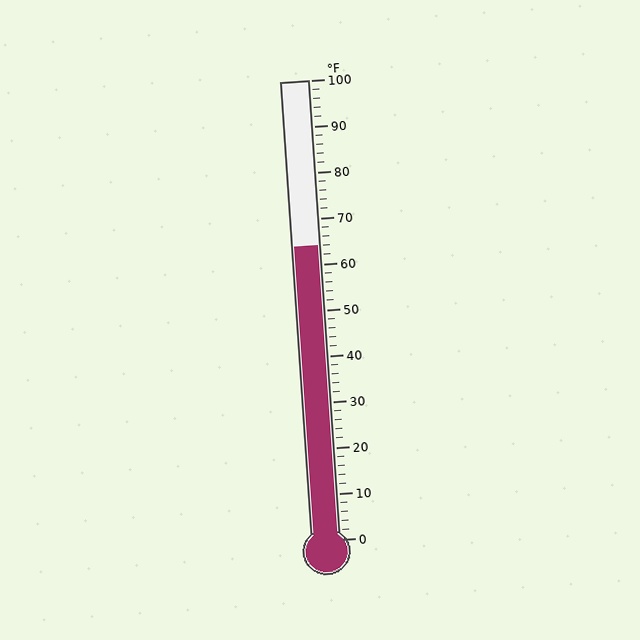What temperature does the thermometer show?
The thermometer shows approximately 64°F.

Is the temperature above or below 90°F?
The temperature is below 90°F.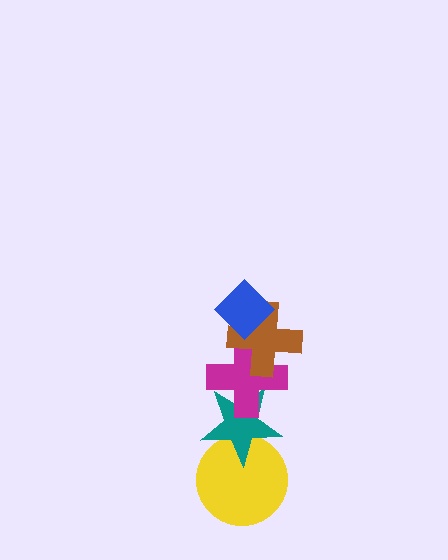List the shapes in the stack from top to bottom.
From top to bottom: the blue diamond, the brown cross, the magenta cross, the teal star, the yellow circle.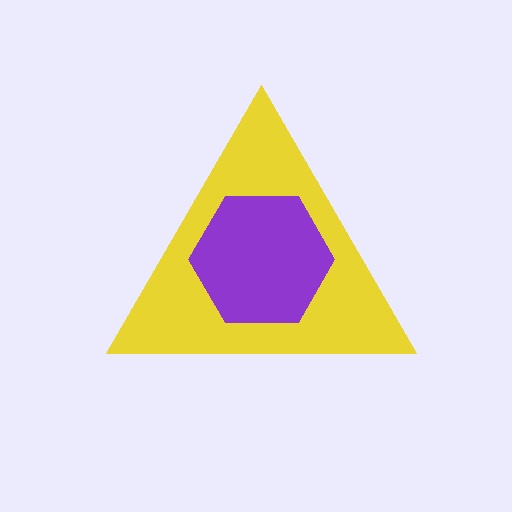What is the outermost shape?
The yellow triangle.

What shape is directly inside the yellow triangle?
The purple hexagon.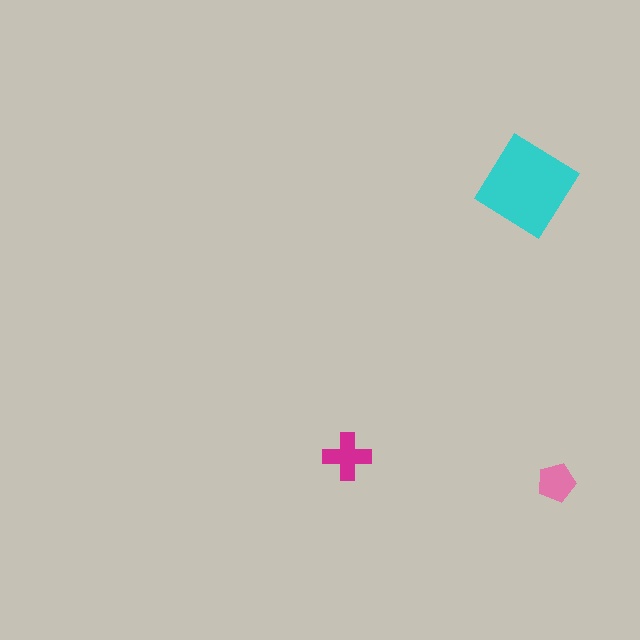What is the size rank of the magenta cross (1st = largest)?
2nd.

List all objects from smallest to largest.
The pink pentagon, the magenta cross, the cyan diamond.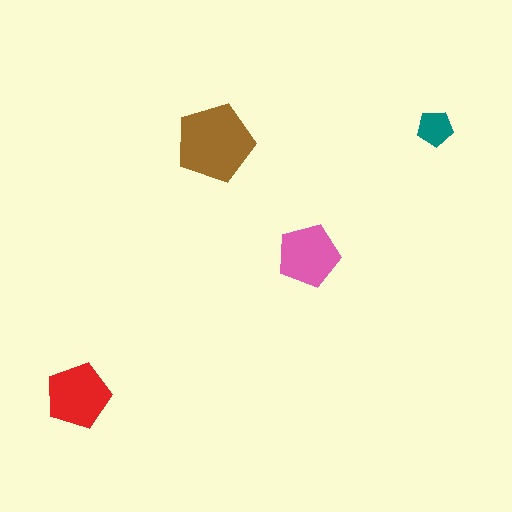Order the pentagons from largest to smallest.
the brown one, the red one, the pink one, the teal one.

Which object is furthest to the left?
The red pentagon is leftmost.